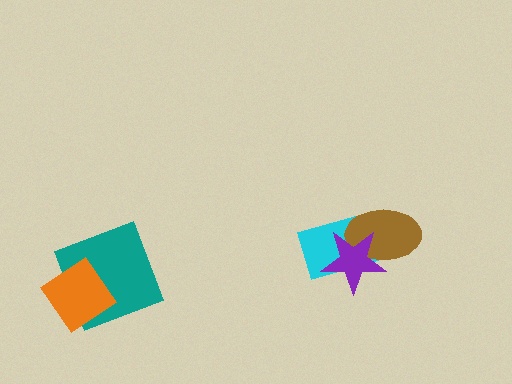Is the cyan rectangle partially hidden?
Yes, it is partially covered by another shape.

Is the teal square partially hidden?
Yes, it is partially covered by another shape.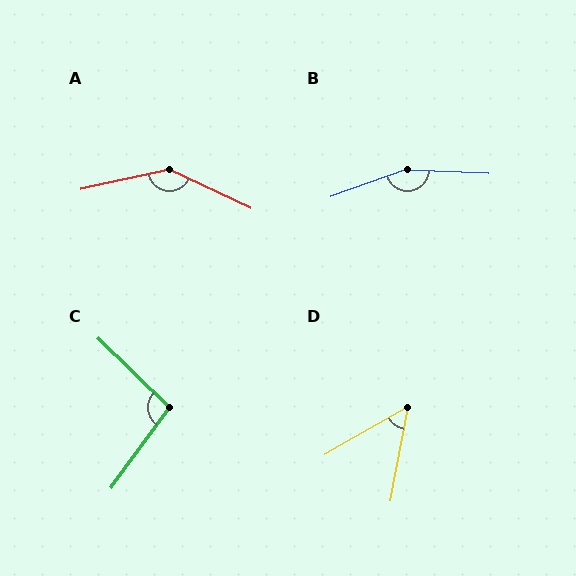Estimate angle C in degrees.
Approximately 98 degrees.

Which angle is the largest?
B, at approximately 158 degrees.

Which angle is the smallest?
D, at approximately 49 degrees.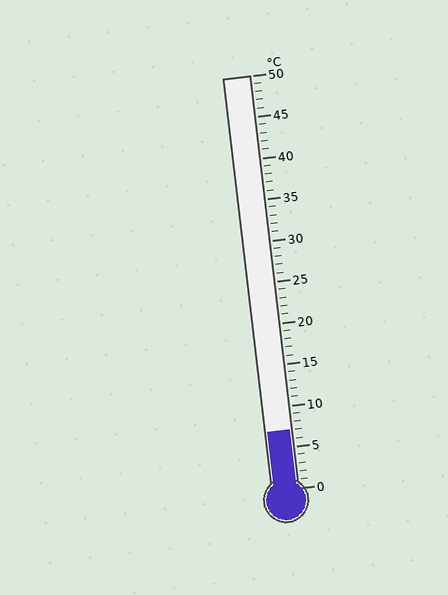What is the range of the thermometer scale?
The thermometer scale ranges from 0°C to 50°C.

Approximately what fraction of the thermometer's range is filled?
The thermometer is filled to approximately 15% of its range.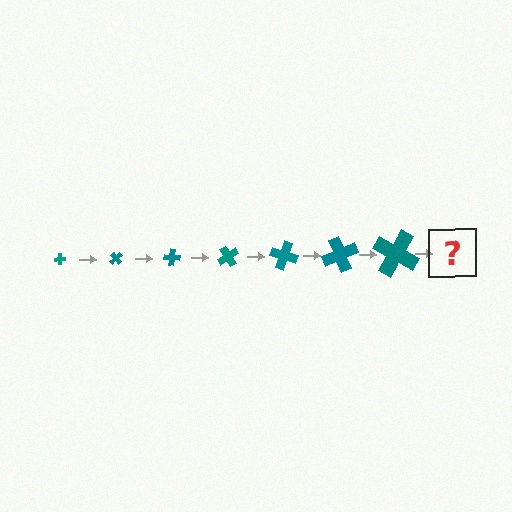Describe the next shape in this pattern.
It should be a cross, larger than the previous one and rotated 350 degrees from the start.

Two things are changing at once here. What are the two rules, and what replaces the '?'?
The two rules are that the cross grows larger each step and it rotates 50 degrees each step. The '?' should be a cross, larger than the previous one and rotated 350 degrees from the start.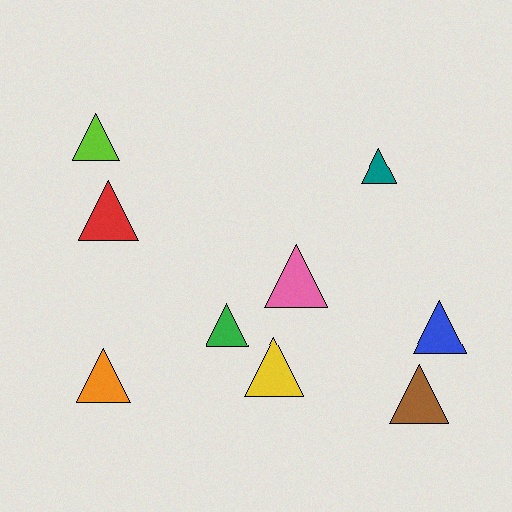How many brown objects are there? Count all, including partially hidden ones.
There is 1 brown object.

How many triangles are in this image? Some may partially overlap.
There are 9 triangles.